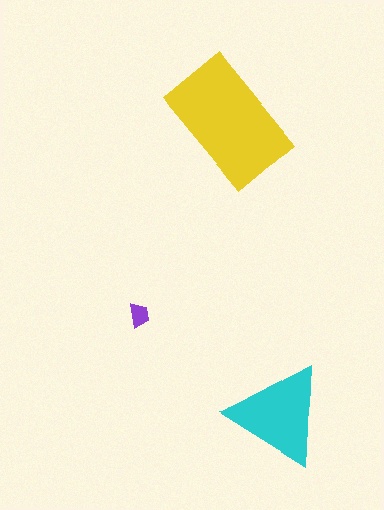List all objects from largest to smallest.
The yellow rectangle, the cyan triangle, the purple trapezoid.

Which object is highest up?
The yellow rectangle is topmost.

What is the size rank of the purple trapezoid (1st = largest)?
3rd.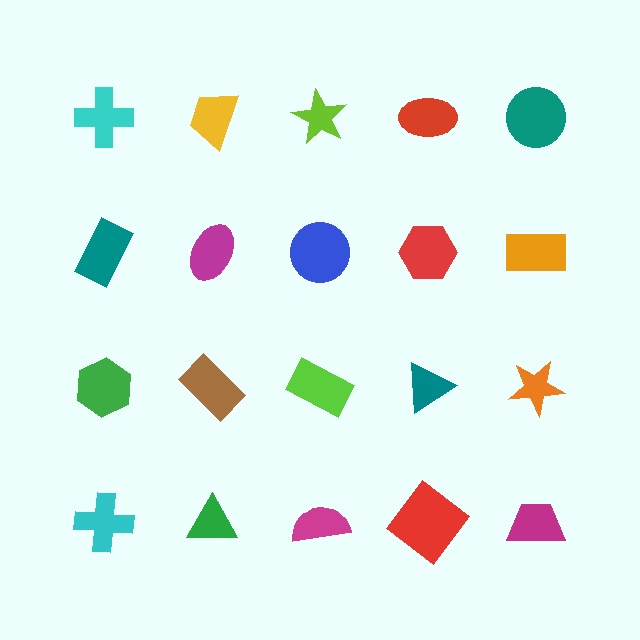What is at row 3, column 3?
A lime rectangle.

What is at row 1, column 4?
A red ellipse.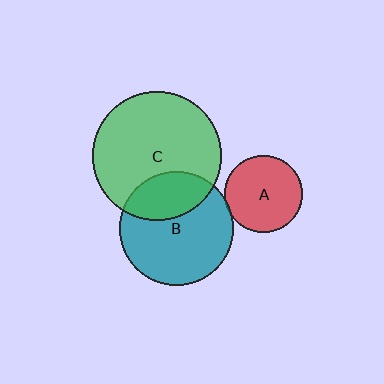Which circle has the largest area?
Circle C (green).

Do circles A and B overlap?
Yes.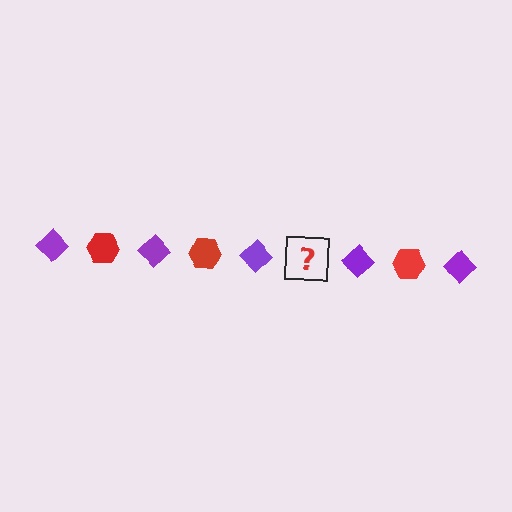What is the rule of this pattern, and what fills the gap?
The rule is that the pattern alternates between purple diamond and red hexagon. The gap should be filled with a red hexagon.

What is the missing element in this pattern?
The missing element is a red hexagon.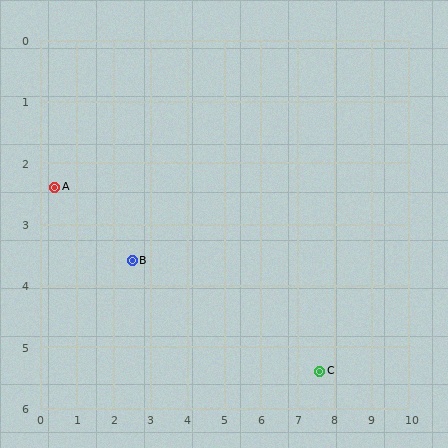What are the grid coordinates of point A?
Point A is at approximately (0.4, 2.4).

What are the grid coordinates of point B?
Point B is at approximately (2.5, 3.6).